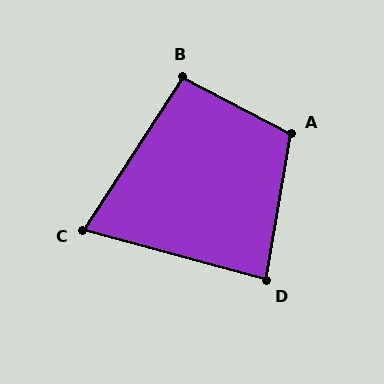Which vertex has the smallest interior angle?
C, at approximately 72 degrees.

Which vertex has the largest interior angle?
A, at approximately 108 degrees.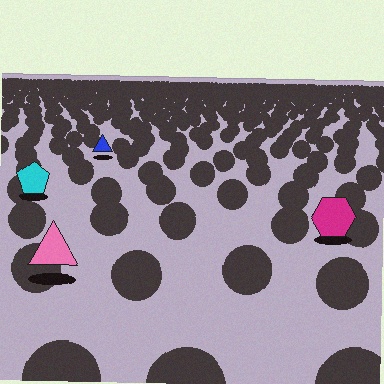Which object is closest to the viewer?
The pink triangle is closest. The texture marks near it are larger and more spread out.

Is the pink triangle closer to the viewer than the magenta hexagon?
Yes. The pink triangle is closer — you can tell from the texture gradient: the ground texture is coarser near it.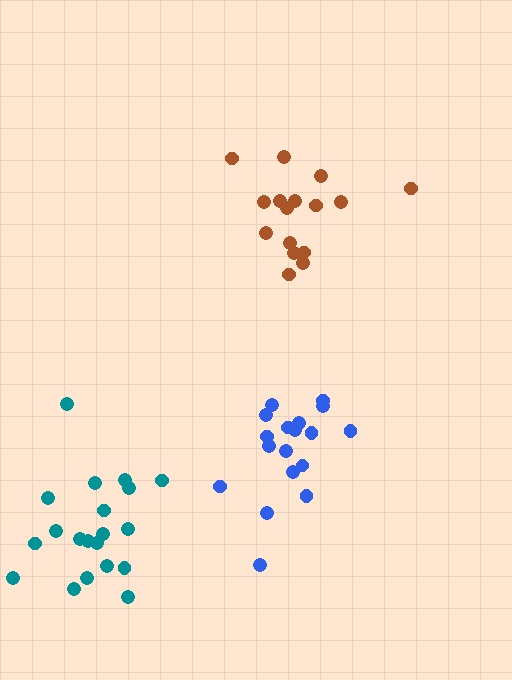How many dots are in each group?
Group 1: 20 dots, Group 2: 18 dots, Group 3: 16 dots (54 total).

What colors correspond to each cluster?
The clusters are colored: teal, blue, brown.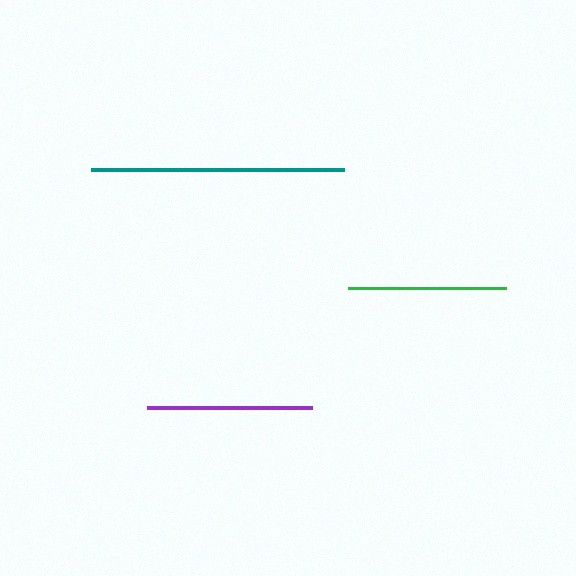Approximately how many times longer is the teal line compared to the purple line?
The teal line is approximately 1.5 times the length of the purple line.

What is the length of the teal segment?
The teal segment is approximately 252 pixels long.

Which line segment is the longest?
The teal line is the longest at approximately 252 pixels.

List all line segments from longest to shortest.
From longest to shortest: teal, purple, green.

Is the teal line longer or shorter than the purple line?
The teal line is longer than the purple line.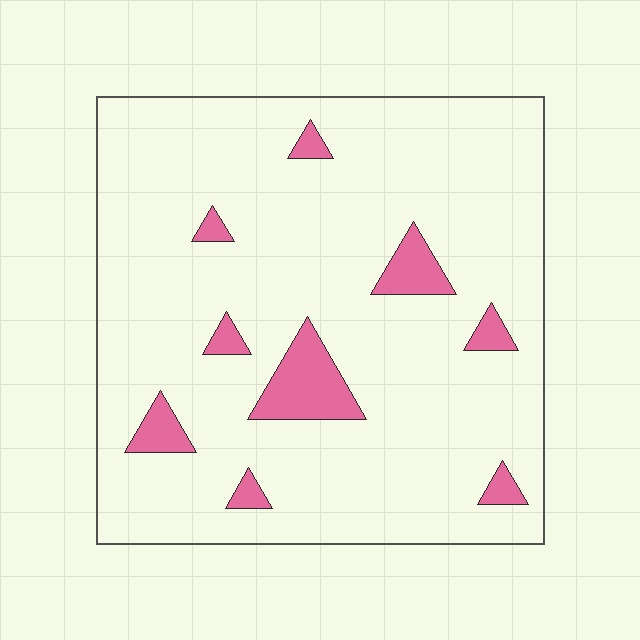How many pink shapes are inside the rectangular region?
9.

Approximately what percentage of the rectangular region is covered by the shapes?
Approximately 10%.